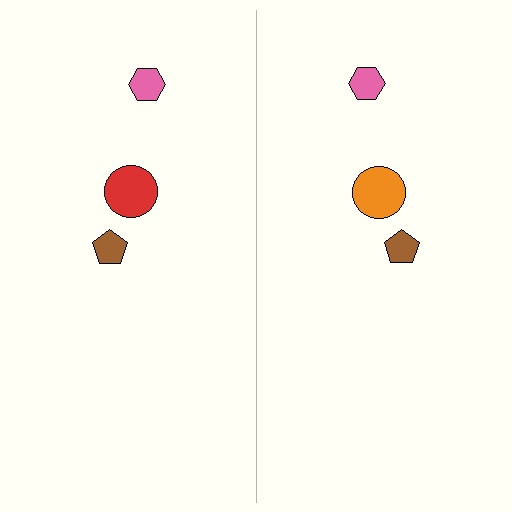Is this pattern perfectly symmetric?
No, the pattern is not perfectly symmetric. The orange circle on the right side breaks the symmetry — its mirror counterpart is red.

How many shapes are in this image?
There are 6 shapes in this image.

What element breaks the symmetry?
The orange circle on the right side breaks the symmetry — its mirror counterpart is red.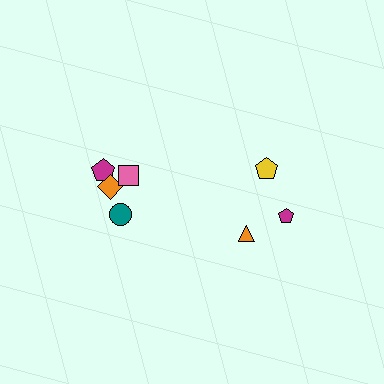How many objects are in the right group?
There are 3 objects.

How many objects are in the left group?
There are 5 objects.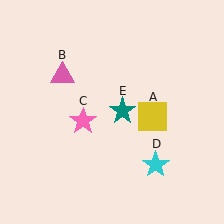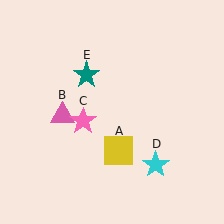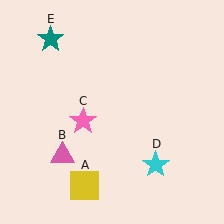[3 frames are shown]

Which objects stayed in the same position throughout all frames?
Pink star (object C) and cyan star (object D) remained stationary.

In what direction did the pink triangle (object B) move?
The pink triangle (object B) moved down.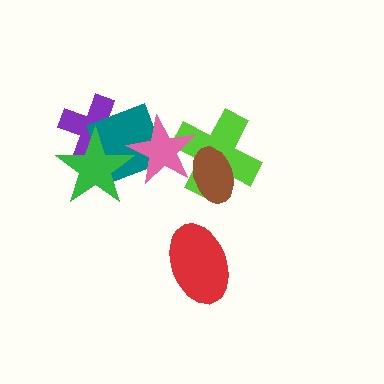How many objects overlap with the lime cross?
2 objects overlap with the lime cross.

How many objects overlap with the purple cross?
2 objects overlap with the purple cross.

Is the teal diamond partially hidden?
Yes, it is partially covered by another shape.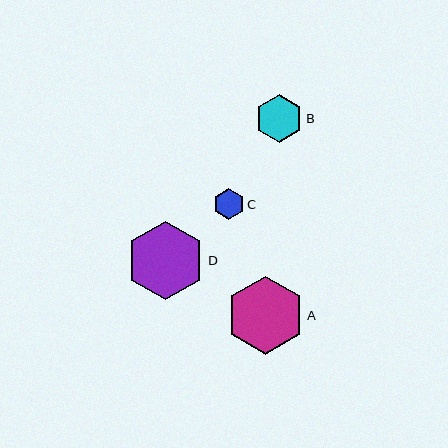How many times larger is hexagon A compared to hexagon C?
Hexagon A is approximately 2.6 times the size of hexagon C.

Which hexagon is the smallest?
Hexagon C is the smallest with a size of approximately 30 pixels.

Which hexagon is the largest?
Hexagon D is the largest with a size of approximately 79 pixels.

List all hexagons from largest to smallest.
From largest to smallest: D, A, B, C.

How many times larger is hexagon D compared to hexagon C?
Hexagon D is approximately 2.6 times the size of hexagon C.